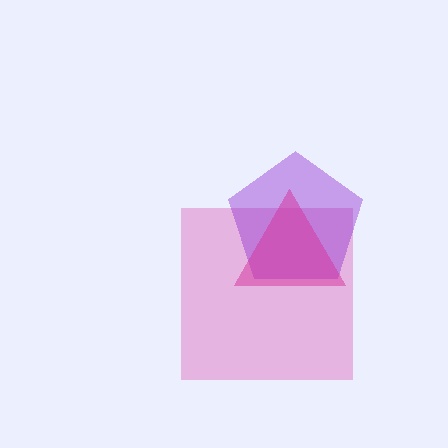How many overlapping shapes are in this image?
There are 3 overlapping shapes in the image.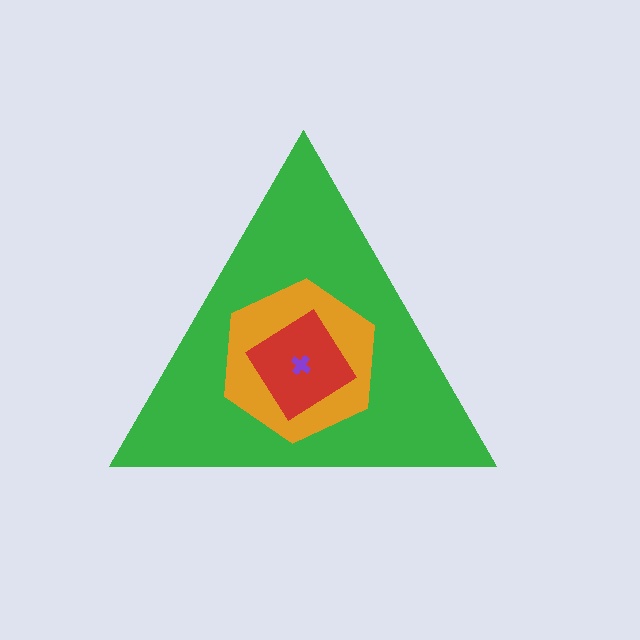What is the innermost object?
The purple cross.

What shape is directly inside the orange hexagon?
The red diamond.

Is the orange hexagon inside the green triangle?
Yes.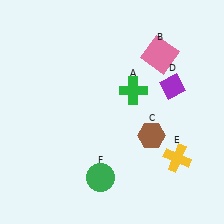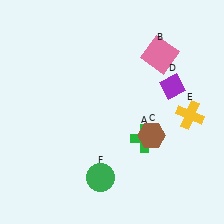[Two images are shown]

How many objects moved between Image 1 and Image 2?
2 objects moved between the two images.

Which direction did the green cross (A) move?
The green cross (A) moved down.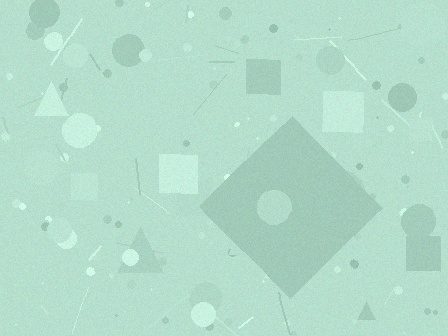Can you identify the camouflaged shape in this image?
The camouflaged shape is a diamond.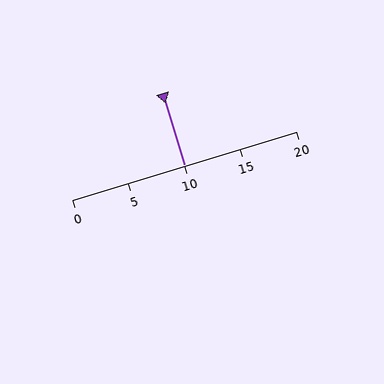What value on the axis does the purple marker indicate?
The marker indicates approximately 10.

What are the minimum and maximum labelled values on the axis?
The axis runs from 0 to 20.